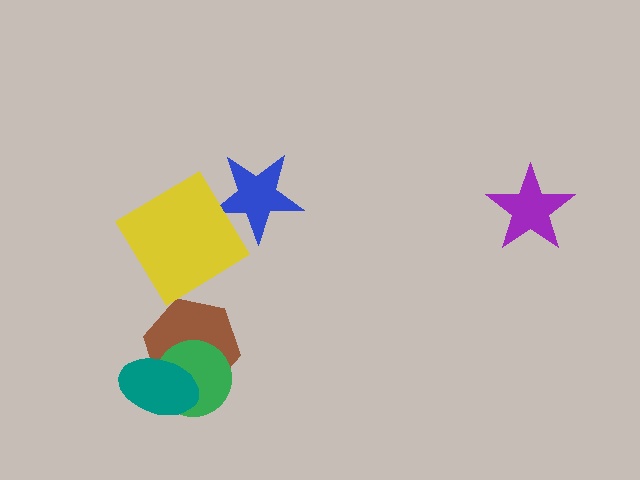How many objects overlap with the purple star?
0 objects overlap with the purple star.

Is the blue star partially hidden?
Yes, it is partially covered by another shape.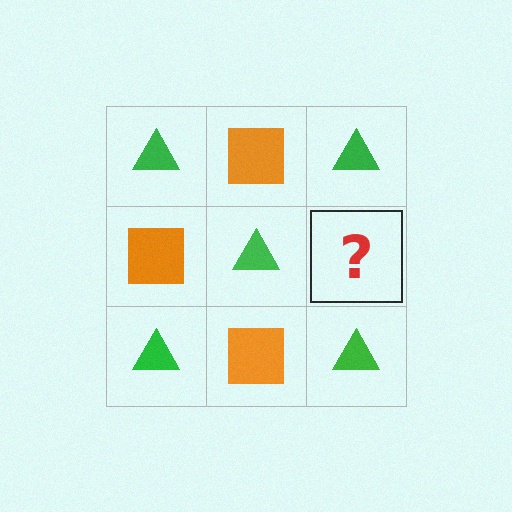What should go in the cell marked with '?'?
The missing cell should contain an orange square.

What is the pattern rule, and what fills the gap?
The rule is that it alternates green triangle and orange square in a checkerboard pattern. The gap should be filled with an orange square.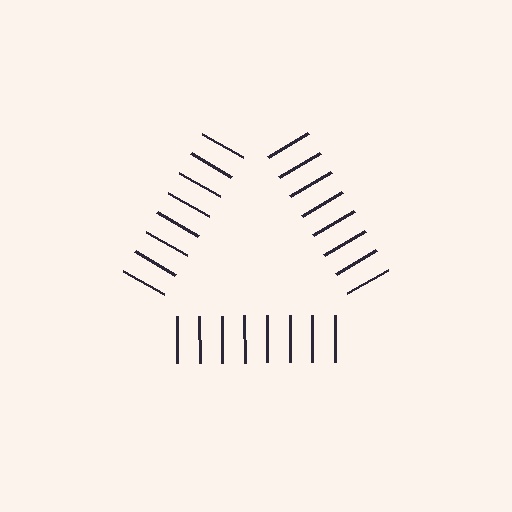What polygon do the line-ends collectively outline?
An illusory triangle — the line segments terminate on its edges but no continuous stroke is drawn.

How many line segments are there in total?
24 — 8 along each of the 3 edges.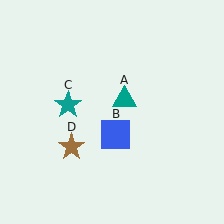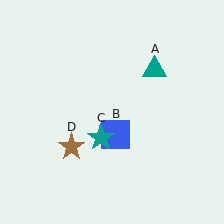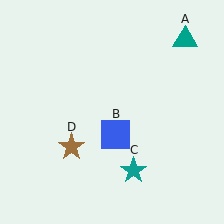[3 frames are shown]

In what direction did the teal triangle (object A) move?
The teal triangle (object A) moved up and to the right.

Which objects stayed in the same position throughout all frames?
Blue square (object B) and brown star (object D) remained stationary.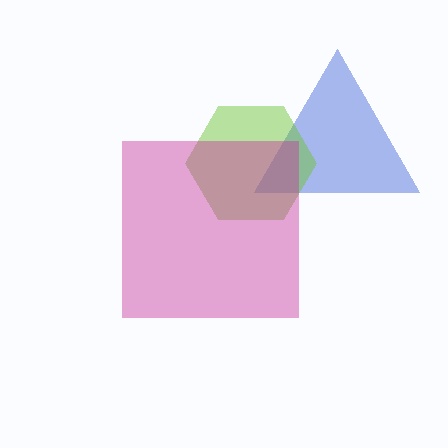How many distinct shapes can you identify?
There are 3 distinct shapes: a blue triangle, a lime hexagon, a magenta square.